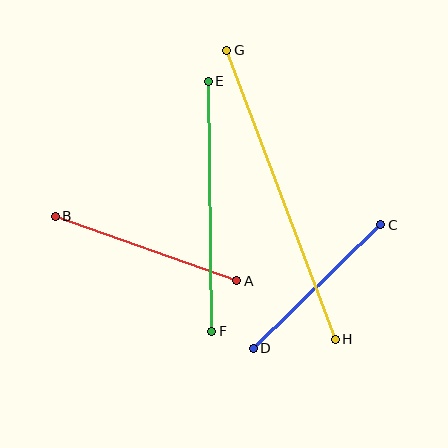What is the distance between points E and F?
The distance is approximately 250 pixels.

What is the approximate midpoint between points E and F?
The midpoint is at approximately (210, 206) pixels.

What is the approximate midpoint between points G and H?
The midpoint is at approximately (281, 195) pixels.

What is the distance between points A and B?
The distance is approximately 193 pixels.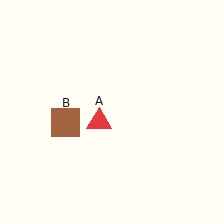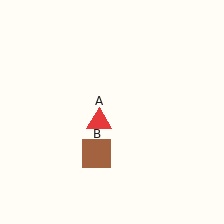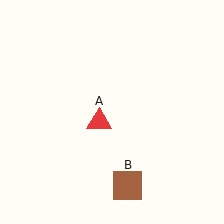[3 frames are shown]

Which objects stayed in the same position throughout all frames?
Red triangle (object A) remained stationary.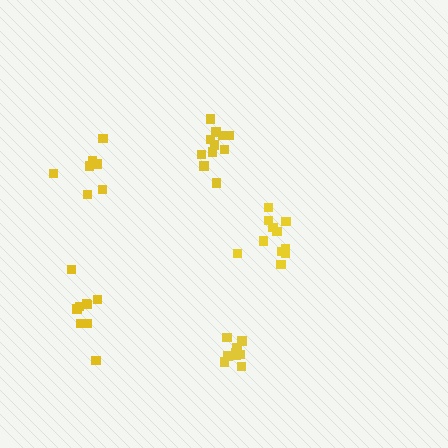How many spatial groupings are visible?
There are 5 spatial groupings.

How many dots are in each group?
Group 1: 9 dots, Group 2: 12 dots, Group 3: 10 dots, Group 4: 11 dots, Group 5: 7 dots (49 total).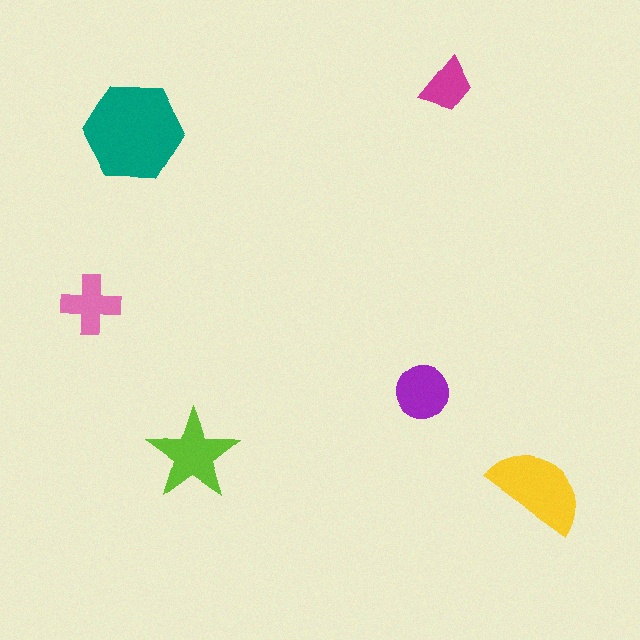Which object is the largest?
The teal hexagon.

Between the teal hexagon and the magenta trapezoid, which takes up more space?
The teal hexagon.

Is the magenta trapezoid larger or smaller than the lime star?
Smaller.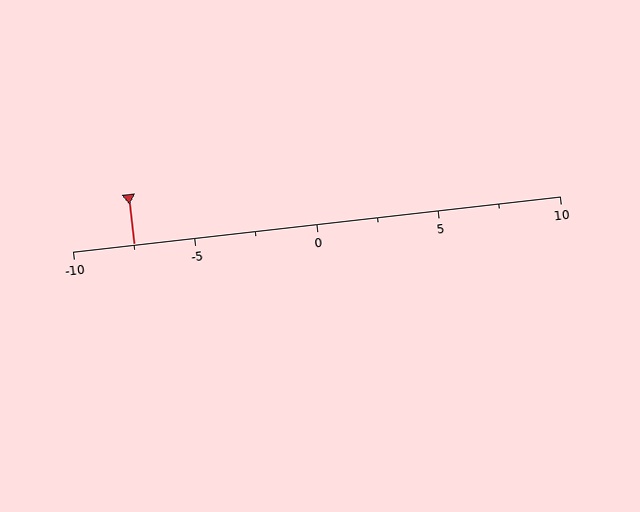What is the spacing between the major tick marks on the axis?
The major ticks are spaced 5 apart.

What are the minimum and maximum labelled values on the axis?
The axis runs from -10 to 10.